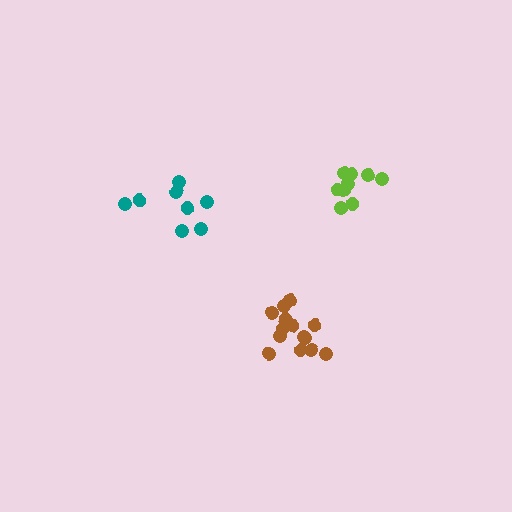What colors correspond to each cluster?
The clusters are colored: brown, lime, teal.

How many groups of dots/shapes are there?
There are 3 groups.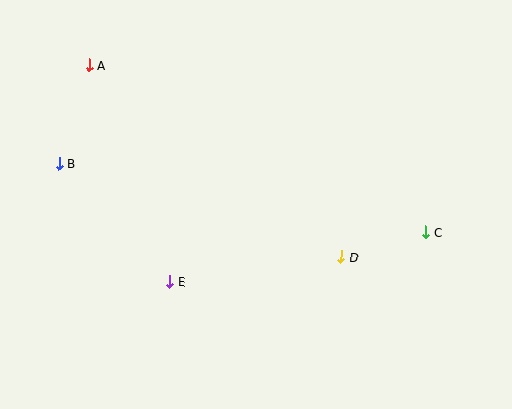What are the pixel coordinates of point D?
Point D is at (341, 257).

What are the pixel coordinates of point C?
Point C is at (426, 232).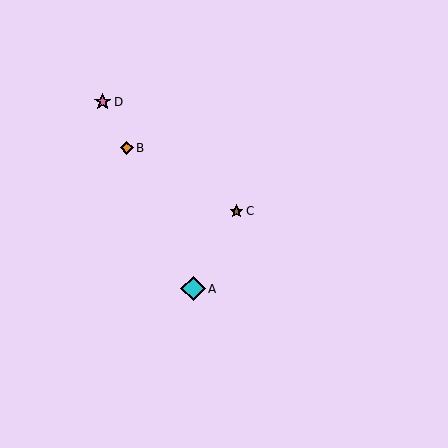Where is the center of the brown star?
The center of the brown star is at (237, 211).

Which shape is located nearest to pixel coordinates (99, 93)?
The pink star (labeled D) at (103, 102) is nearest to that location.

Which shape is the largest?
The cyan diamond (labeled A) is the largest.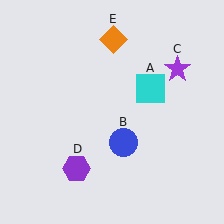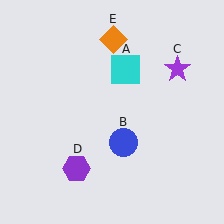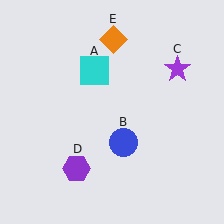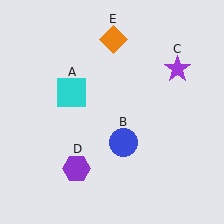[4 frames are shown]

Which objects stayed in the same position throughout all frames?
Blue circle (object B) and purple star (object C) and purple hexagon (object D) and orange diamond (object E) remained stationary.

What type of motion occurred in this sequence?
The cyan square (object A) rotated counterclockwise around the center of the scene.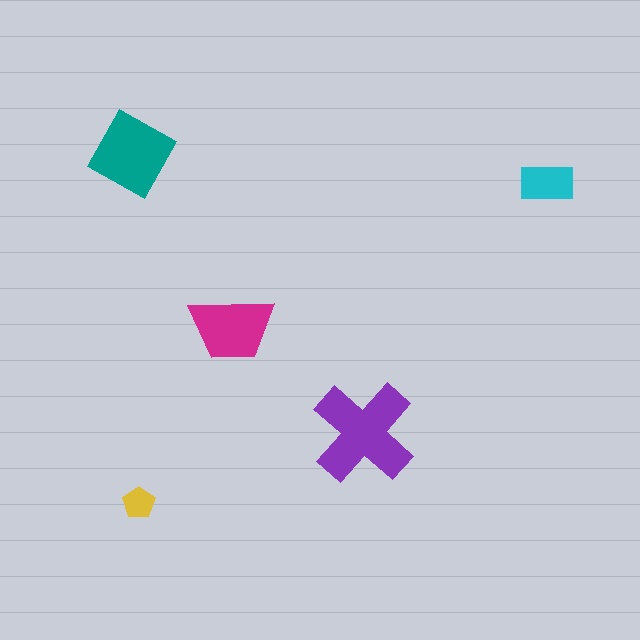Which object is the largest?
The purple cross.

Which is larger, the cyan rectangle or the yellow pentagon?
The cyan rectangle.